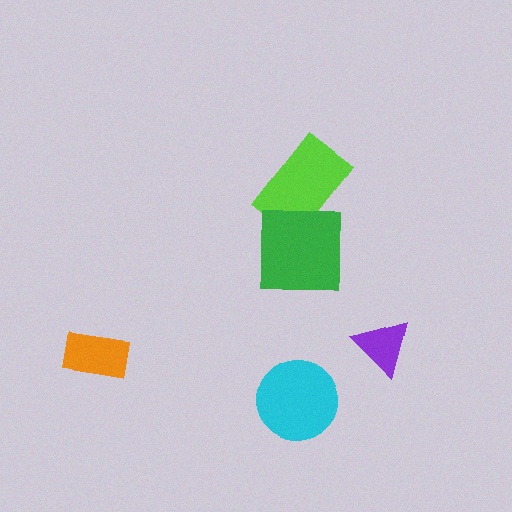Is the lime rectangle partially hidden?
Yes, it is partially covered by another shape.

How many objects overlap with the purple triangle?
0 objects overlap with the purple triangle.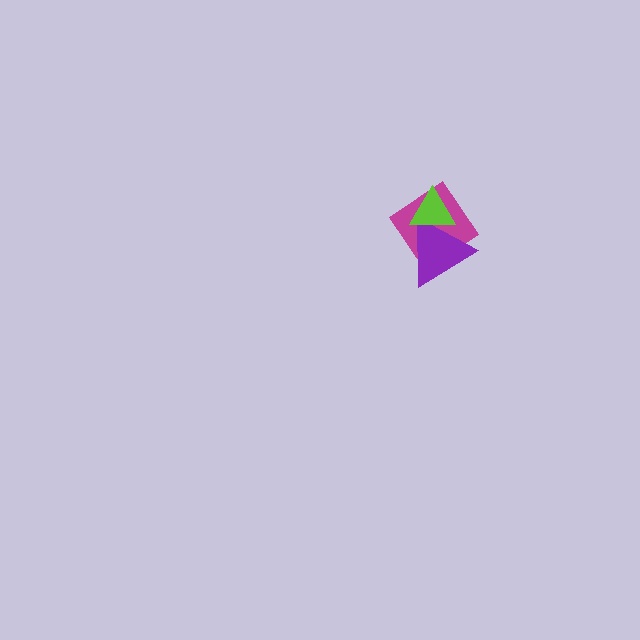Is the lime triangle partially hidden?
No, no other shape covers it.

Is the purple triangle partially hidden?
Yes, it is partially covered by another shape.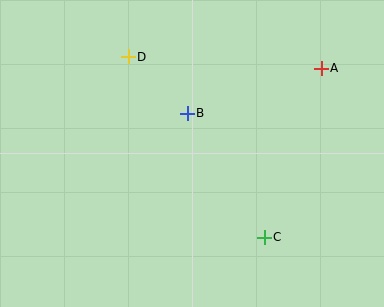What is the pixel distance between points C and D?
The distance between C and D is 226 pixels.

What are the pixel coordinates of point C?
Point C is at (264, 237).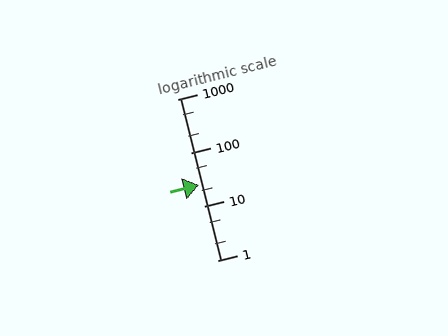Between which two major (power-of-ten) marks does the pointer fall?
The pointer is between 10 and 100.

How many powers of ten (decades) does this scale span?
The scale spans 3 decades, from 1 to 1000.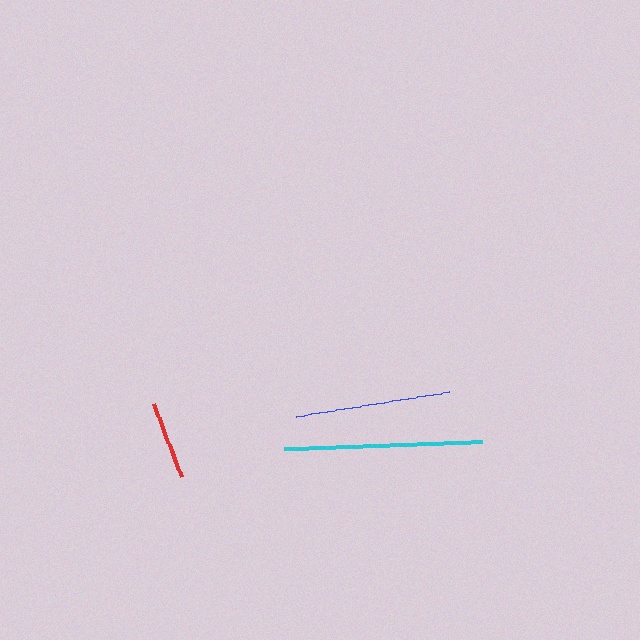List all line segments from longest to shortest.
From longest to shortest: cyan, blue, red.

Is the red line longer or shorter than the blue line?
The blue line is longer than the red line.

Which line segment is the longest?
The cyan line is the longest at approximately 198 pixels.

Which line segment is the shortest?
The red line is the shortest at approximately 79 pixels.